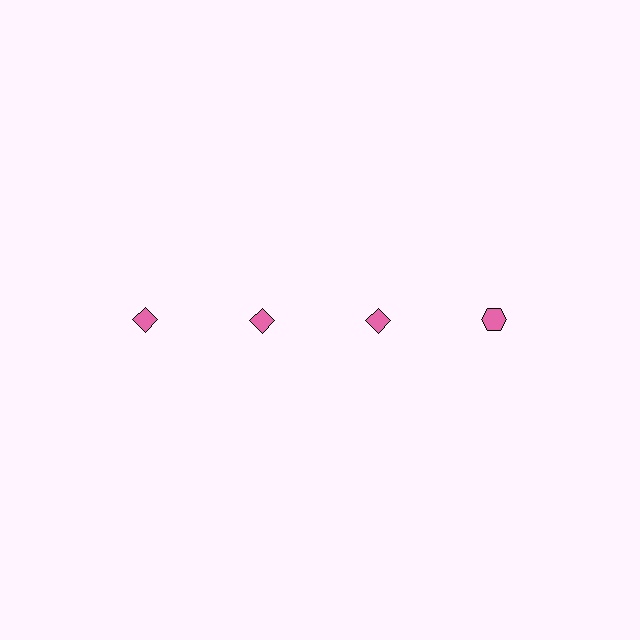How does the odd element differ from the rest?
It has a different shape: hexagon instead of diamond.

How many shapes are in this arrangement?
There are 4 shapes arranged in a grid pattern.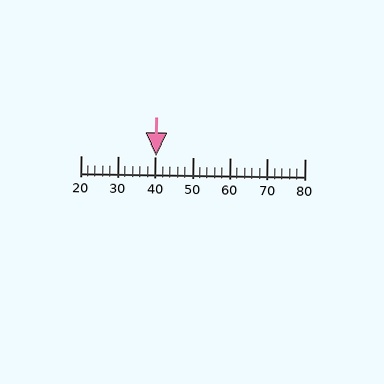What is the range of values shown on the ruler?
The ruler shows values from 20 to 80.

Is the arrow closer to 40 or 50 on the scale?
The arrow is closer to 40.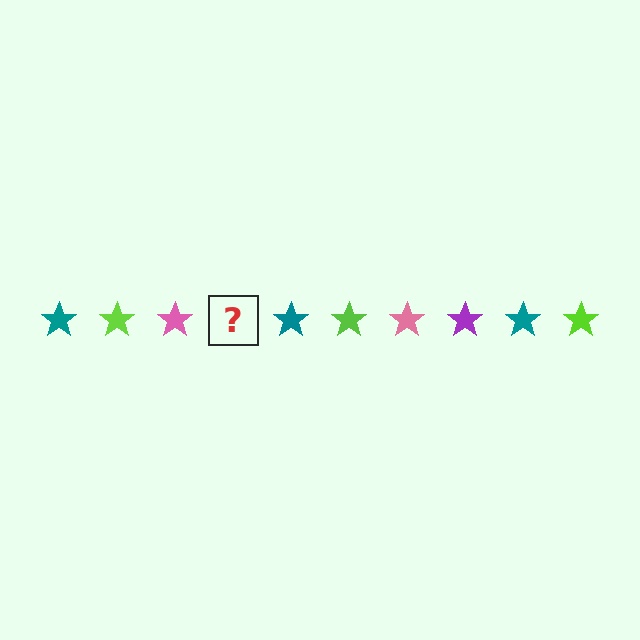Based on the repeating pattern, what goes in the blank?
The blank should be a purple star.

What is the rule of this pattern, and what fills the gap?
The rule is that the pattern cycles through teal, lime, pink, purple stars. The gap should be filled with a purple star.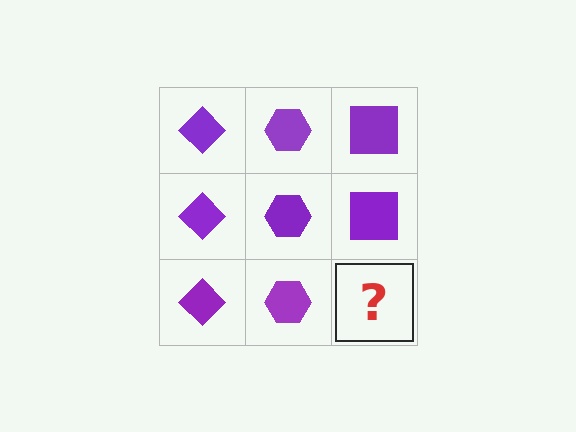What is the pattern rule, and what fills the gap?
The rule is that each column has a consistent shape. The gap should be filled with a purple square.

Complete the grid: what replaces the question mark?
The question mark should be replaced with a purple square.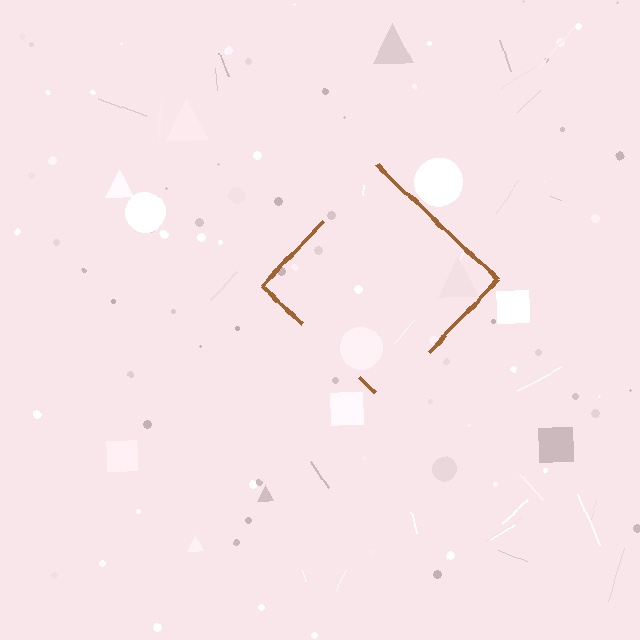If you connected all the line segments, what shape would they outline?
They would outline a diamond.